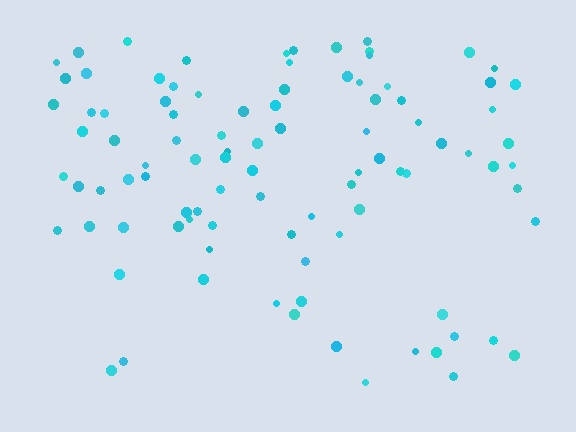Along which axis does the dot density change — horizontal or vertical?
Vertical.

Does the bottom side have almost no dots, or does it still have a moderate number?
Still a moderate number, just noticeably fewer than the top.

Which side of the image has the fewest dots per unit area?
The bottom.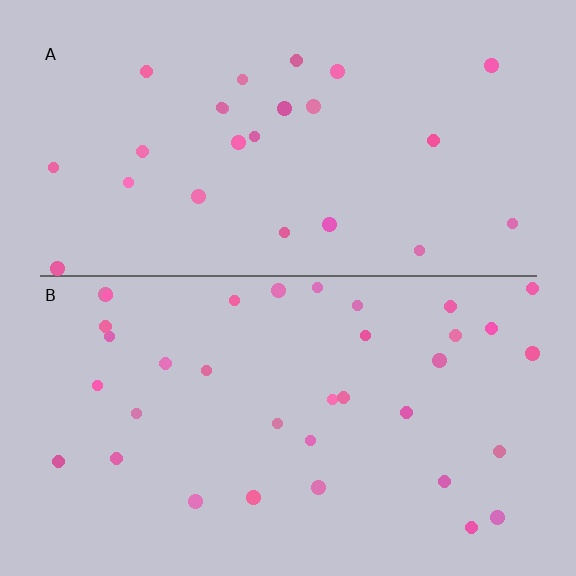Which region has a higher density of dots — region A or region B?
B (the bottom).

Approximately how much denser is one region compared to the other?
Approximately 1.4× — region B over region A.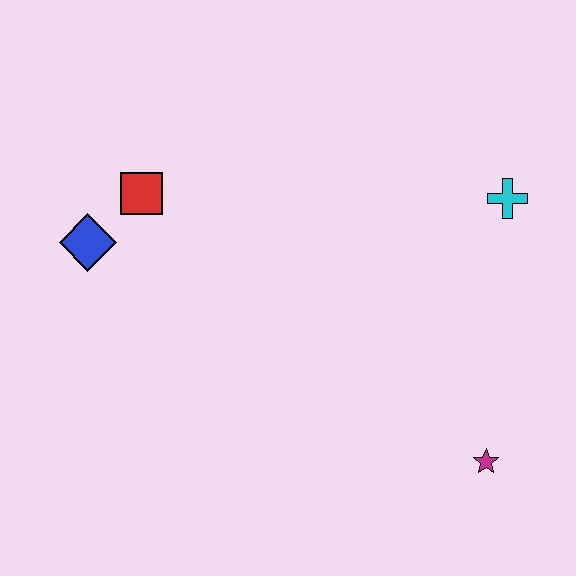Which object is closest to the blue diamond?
The red square is closest to the blue diamond.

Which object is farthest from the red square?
The magenta star is farthest from the red square.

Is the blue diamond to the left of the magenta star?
Yes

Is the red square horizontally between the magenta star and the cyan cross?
No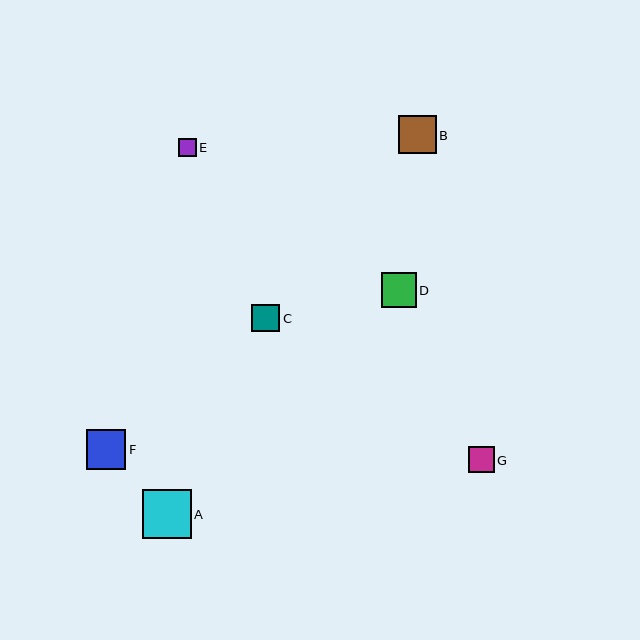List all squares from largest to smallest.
From largest to smallest: A, F, B, D, C, G, E.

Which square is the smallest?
Square E is the smallest with a size of approximately 18 pixels.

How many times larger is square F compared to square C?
Square F is approximately 1.4 times the size of square C.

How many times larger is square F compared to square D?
Square F is approximately 1.1 times the size of square D.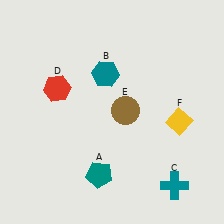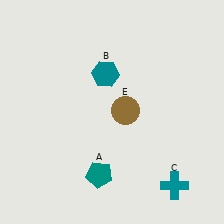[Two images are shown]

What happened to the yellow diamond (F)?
The yellow diamond (F) was removed in Image 2. It was in the bottom-right area of Image 1.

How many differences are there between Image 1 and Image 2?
There are 2 differences between the two images.